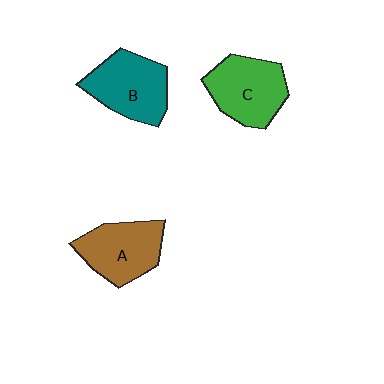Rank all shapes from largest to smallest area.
From largest to smallest: B (teal), C (green), A (brown).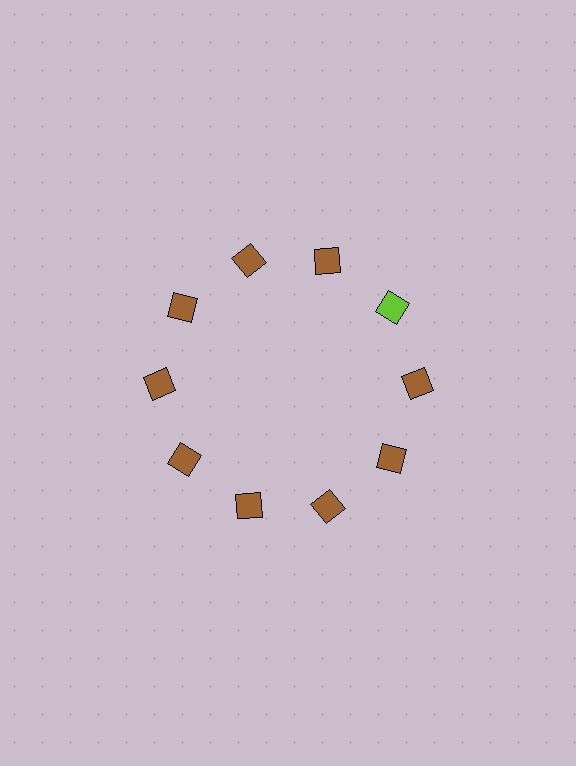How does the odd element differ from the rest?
It has a different color: lime instead of brown.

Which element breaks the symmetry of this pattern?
The lime square at roughly the 2 o'clock position breaks the symmetry. All other shapes are brown squares.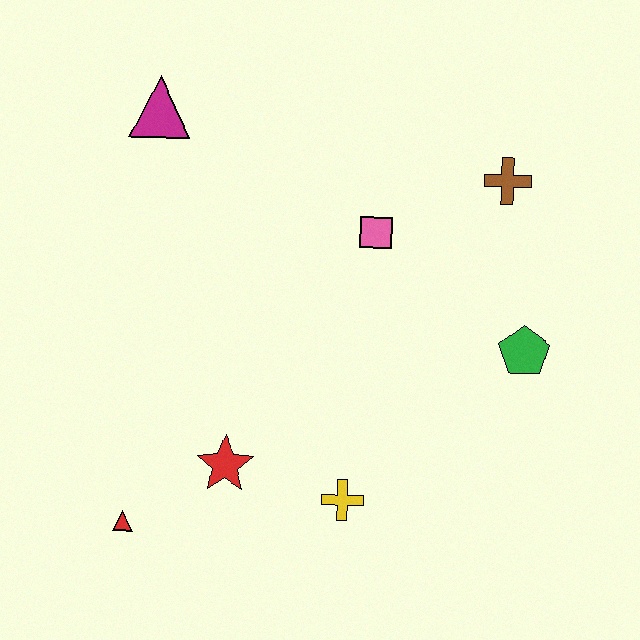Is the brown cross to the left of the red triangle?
No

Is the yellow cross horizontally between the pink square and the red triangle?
Yes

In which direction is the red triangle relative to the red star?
The red triangle is to the left of the red star.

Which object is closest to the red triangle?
The red star is closest to the red triangle.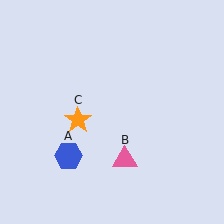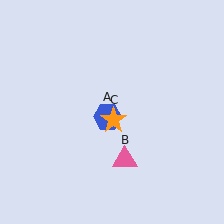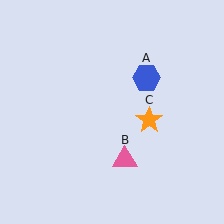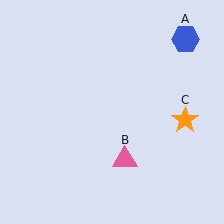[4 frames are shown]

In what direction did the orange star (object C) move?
The orange star (object C) moved right.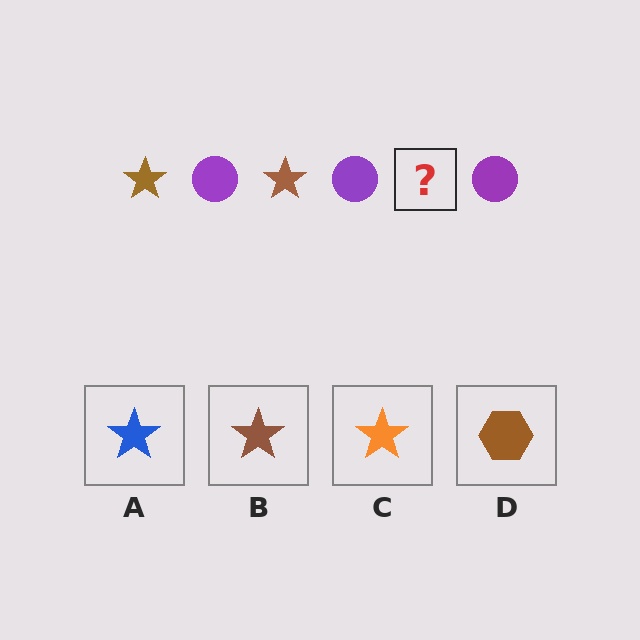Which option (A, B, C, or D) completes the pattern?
B.